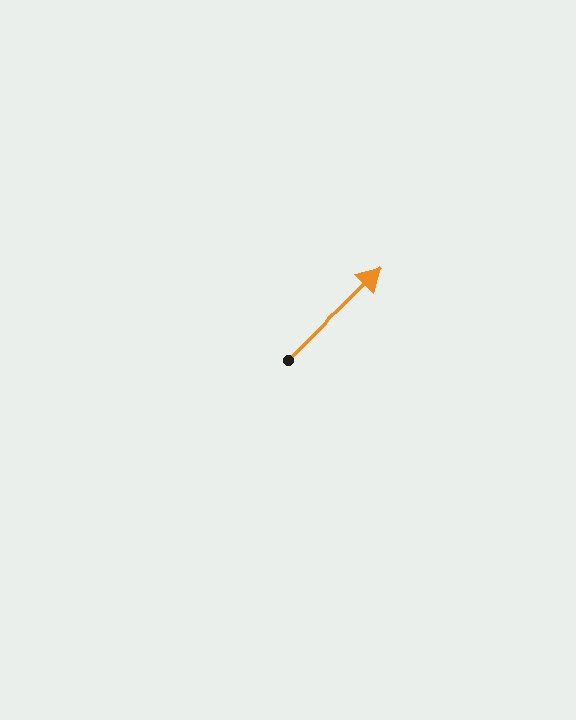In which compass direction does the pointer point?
Northeast.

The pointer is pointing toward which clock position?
Roughly 2 o'clock.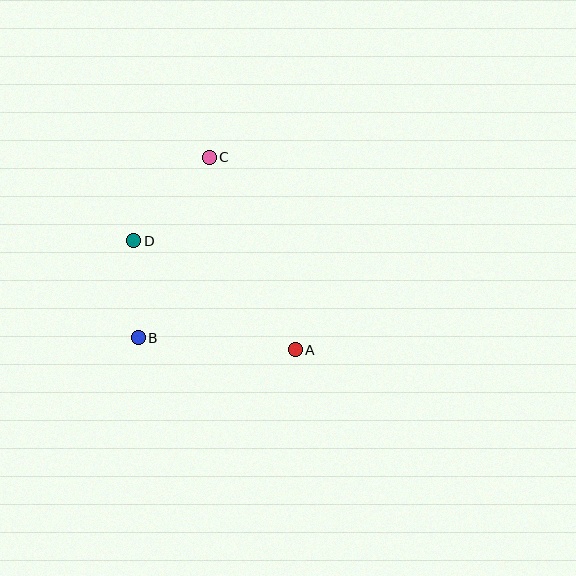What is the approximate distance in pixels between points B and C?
The distance between B and C is approximately 194 pixels.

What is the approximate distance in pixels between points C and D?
The distance between C and D is approximately 113 pixels.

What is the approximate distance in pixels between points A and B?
The distance between A and B is approximately 157 pixels.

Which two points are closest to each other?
Points B and D are closest to each other.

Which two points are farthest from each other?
Points A and C are farthest from each other.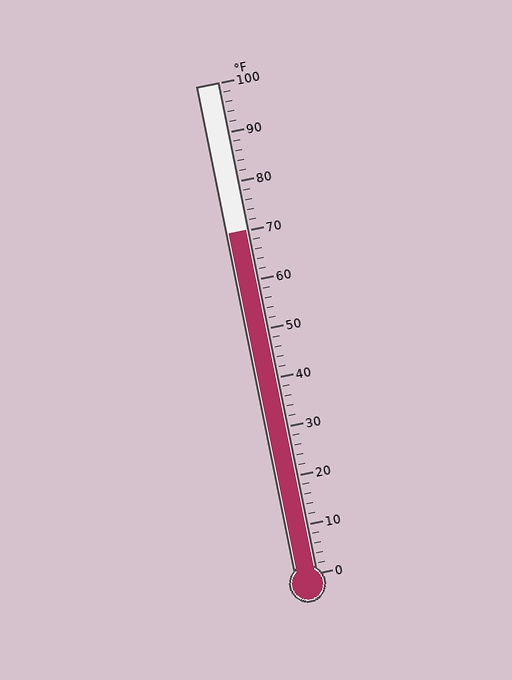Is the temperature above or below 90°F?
The temperature is below 90°F.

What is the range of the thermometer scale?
The thermometer scale ranges from 0°F to 100°F.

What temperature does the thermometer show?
The thermometer shows approximately 70°F.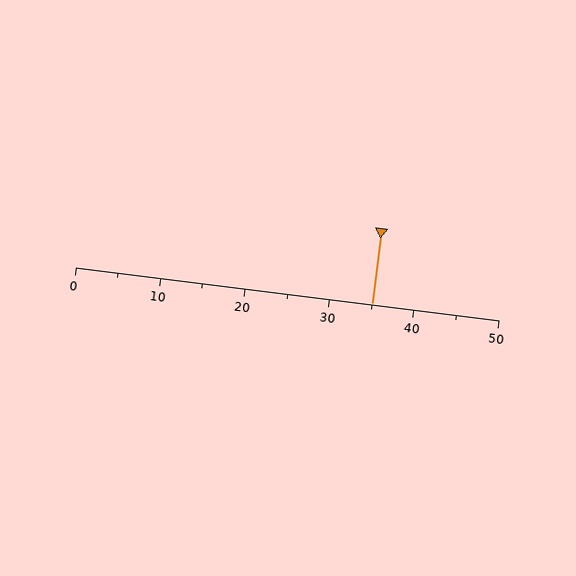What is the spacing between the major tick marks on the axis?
The major ticks are spaced 10 apart.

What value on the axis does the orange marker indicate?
The marker indicates approximately 35.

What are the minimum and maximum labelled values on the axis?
The axis runs from 0 to 50.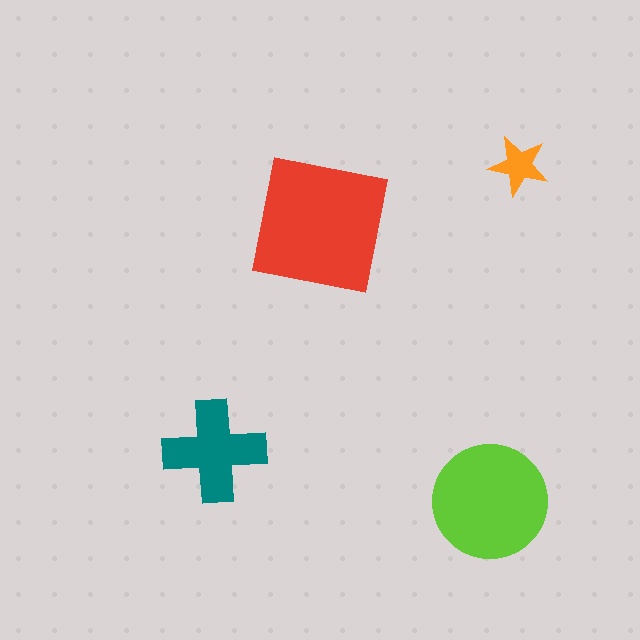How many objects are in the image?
There are 4 objects in the image.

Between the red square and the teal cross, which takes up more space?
The red square.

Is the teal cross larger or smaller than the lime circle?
Smaller.